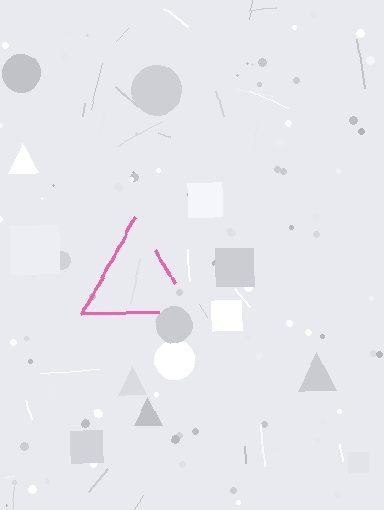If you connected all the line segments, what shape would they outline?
They would outline a triangle.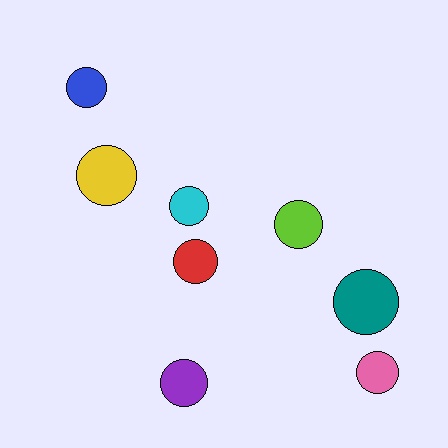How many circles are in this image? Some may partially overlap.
There are 8 circles.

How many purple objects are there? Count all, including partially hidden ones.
There is 1 purple object.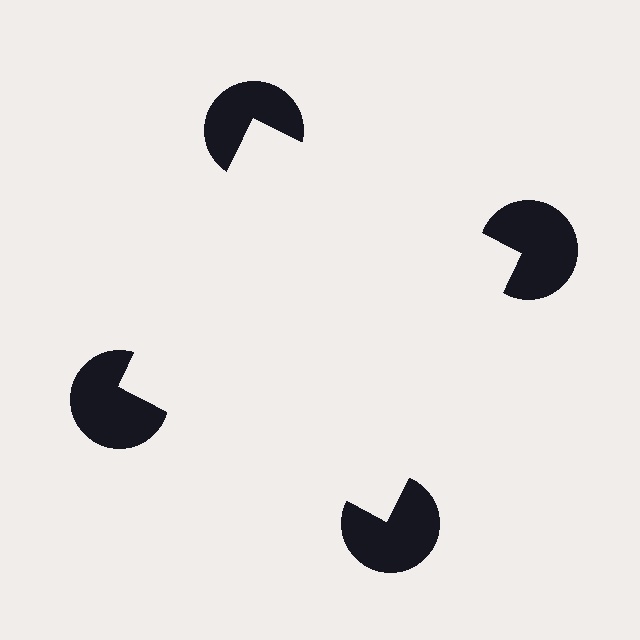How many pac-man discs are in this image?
There are 4 — one at each vertex of the illusory square.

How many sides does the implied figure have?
4 sides.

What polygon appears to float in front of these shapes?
An illusory square — its edges are inferred from the aligned wedge cuts in the pac-man discs, not physically drawn.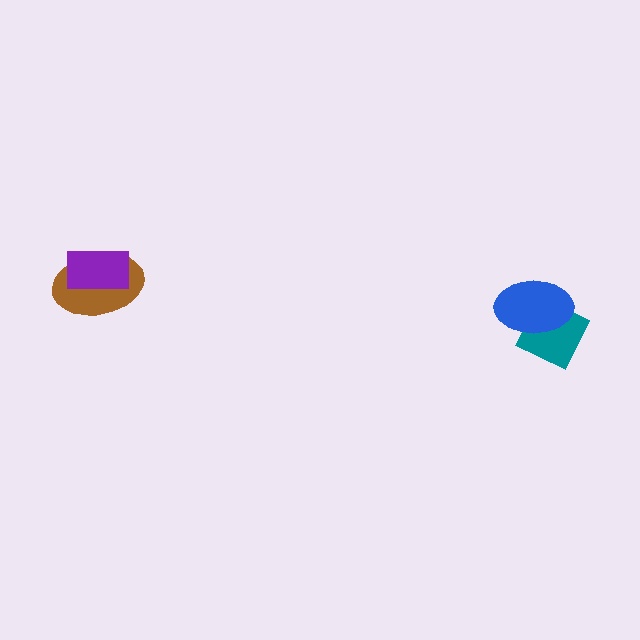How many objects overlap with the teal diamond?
1 object overlaps with the teal diamond.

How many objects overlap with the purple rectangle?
1 object overlaps with the purple rectangle.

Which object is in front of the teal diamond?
The blue ellipse is in front of the teal diamond.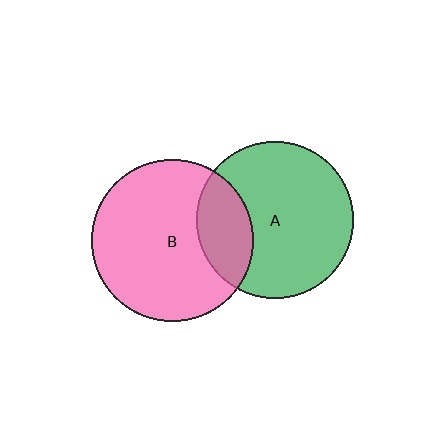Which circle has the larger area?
Circle B (pink).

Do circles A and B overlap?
Yes.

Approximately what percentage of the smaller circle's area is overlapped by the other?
Approximately 25%.